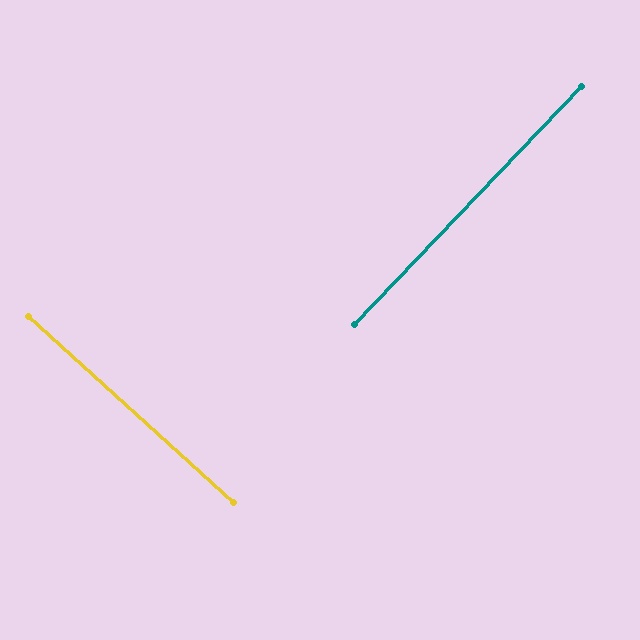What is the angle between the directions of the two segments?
Approximately 89 degrees.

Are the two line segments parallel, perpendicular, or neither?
Perpendicular — they meet at approximately 89°.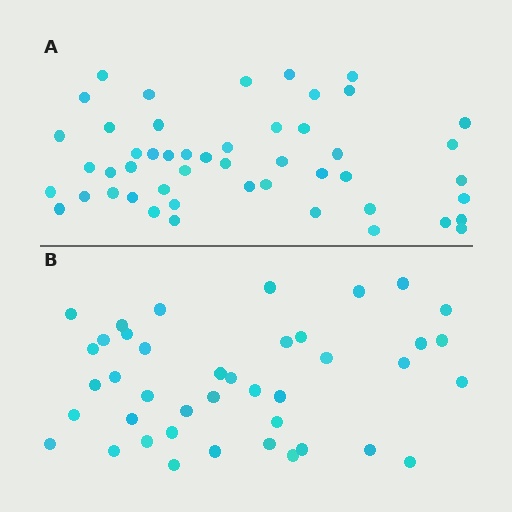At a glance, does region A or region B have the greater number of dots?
Region A (the top region) has more dots.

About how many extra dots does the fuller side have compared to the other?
Region A has roughly 8 or so more dots than region B.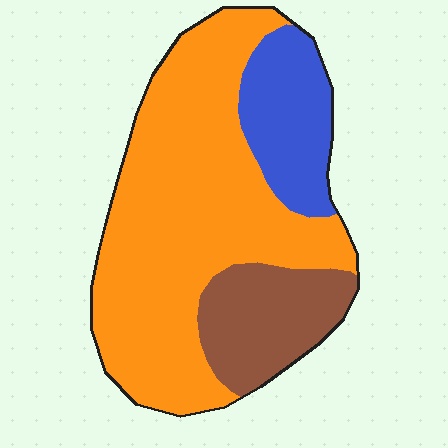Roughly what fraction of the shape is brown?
Brown takes up less than a quarter of the shape.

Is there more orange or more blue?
Orange.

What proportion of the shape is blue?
Blue covers 17% of the shape.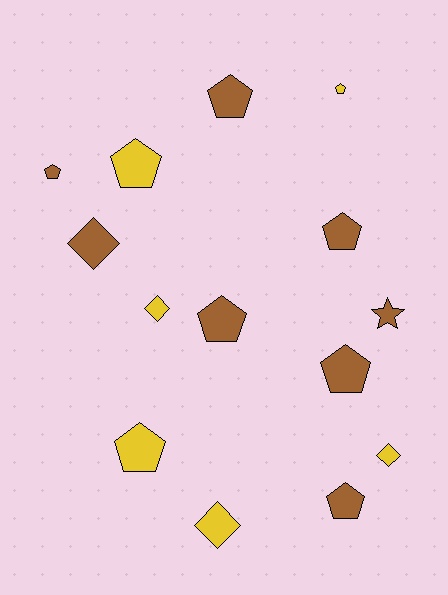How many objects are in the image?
There are 14 objects.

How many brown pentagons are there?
There are 6 brown pentagons.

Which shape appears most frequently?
Pentagon, with 9 objects.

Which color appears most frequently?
Brown, with 8 objects.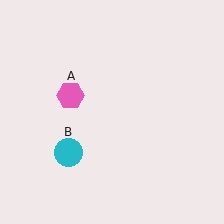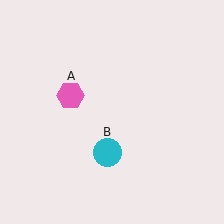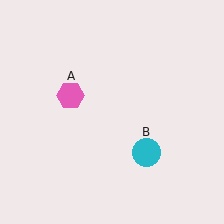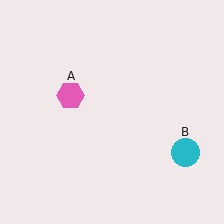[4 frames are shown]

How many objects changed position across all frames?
1 object changed position: cyan circle (object B).